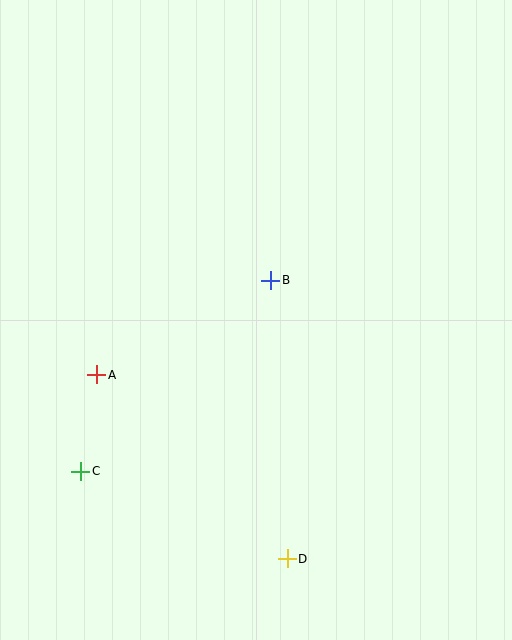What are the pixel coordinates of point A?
Point A is at (97, 375).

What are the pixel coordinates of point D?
Point D is at (287, 559).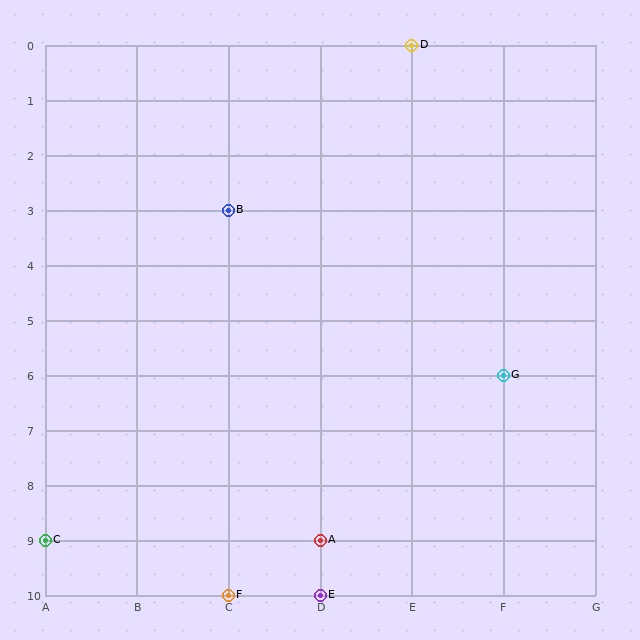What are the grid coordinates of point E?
Point E is at grid coordinates (D, 10).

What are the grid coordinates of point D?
Point D is at grid coordinates (E, 0).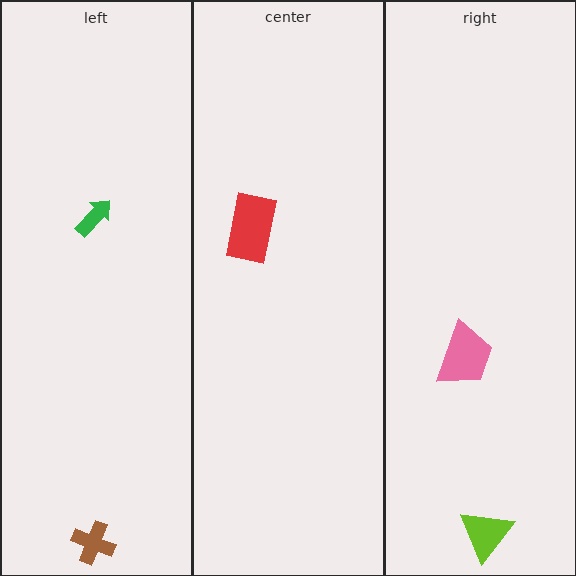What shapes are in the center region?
The red rectangle.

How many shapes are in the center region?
1.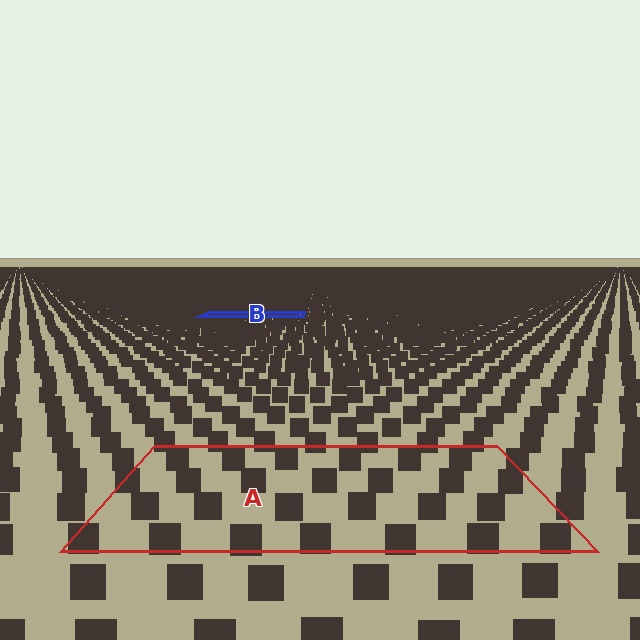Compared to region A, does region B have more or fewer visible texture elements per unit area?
Region B has more texture elements per unit area — they are packed more densely because it is farther away.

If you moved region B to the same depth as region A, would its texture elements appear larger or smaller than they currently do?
They would appear larger. At a closer depth, the same texture elements are projected at a bigger on-screen size.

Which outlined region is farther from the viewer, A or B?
Region B is farther from the viewer — the texture elements inside it appear smaller and more densely packed.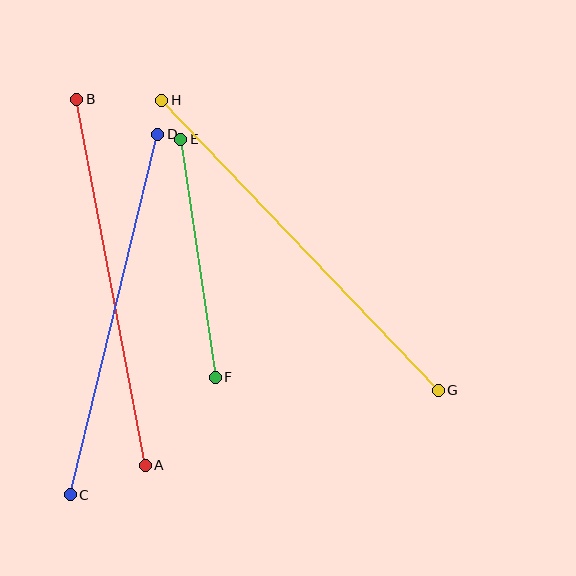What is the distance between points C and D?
The distance is approximately 371 pixels.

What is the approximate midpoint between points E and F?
The midpoint is at approximately (198, 258) pixels.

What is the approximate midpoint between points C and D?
The midpoint is at approximately (114, 314) pixels.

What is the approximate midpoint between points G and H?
The midpoint is at approximately (300, 245) pixels.